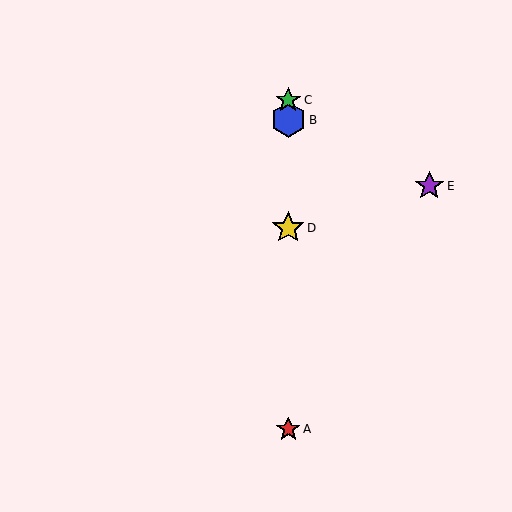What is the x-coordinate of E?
Object E is at x≈429.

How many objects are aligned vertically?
4 objects (A, B, C, D) are aligned vertically.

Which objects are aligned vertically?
Objects A, B, C, D are aligned vertically.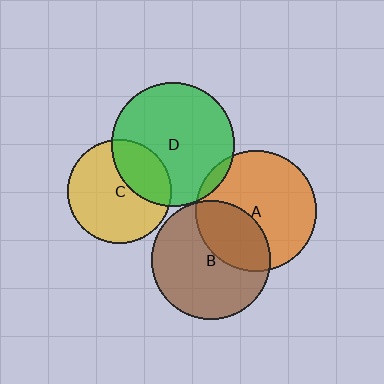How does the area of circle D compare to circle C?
Approximately 1.4 times.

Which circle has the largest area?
Circle D (green).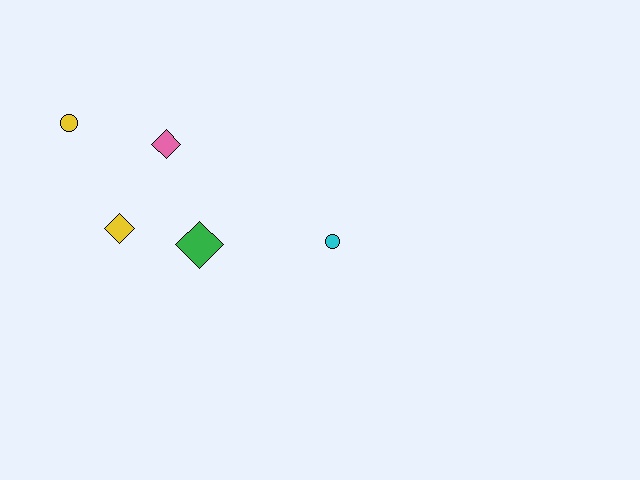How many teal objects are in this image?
There are no teal objects.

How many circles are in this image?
There are 2 circles.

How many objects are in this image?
There are 5 objects.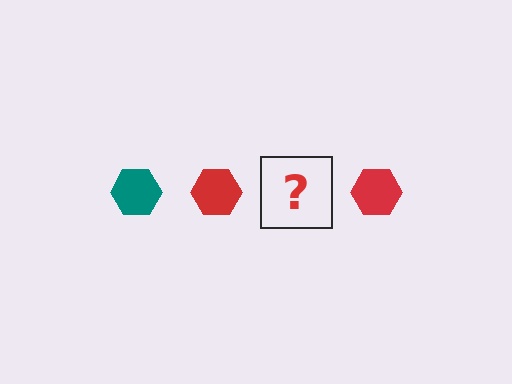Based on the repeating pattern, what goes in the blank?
The blank should be a teal hexagon.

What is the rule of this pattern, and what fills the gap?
The rule is that the pattern cycles through teal, red hexagons. The gap should be filled with a teal hexagon.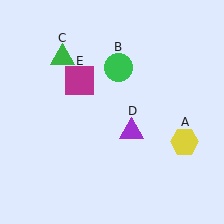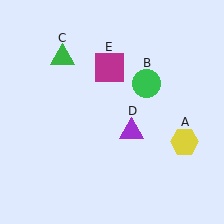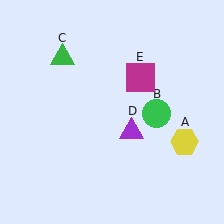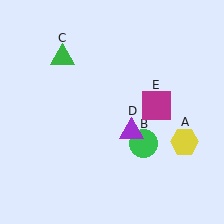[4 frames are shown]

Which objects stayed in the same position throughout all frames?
Yellow hexagon (object A) and green triangle (object C) and purple triangle (object D) remained stationary.